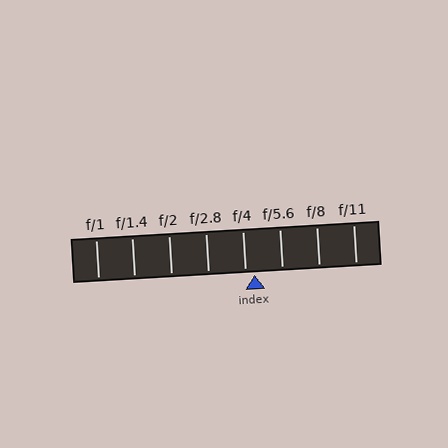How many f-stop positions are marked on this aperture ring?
There are 8 f-stop positions marked.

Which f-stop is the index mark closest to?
The index mark is closest to f/4.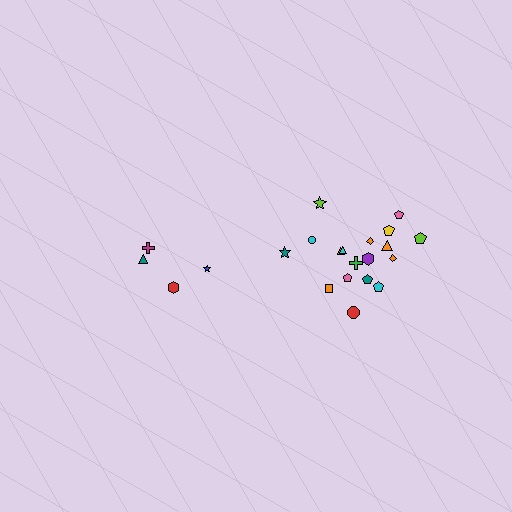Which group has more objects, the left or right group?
The right group.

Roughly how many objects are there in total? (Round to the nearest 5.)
Roughly 20 objects in total.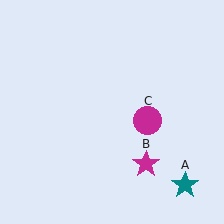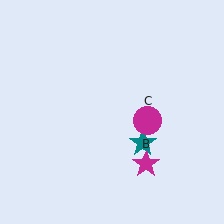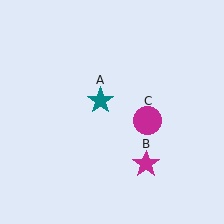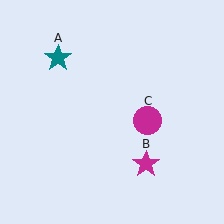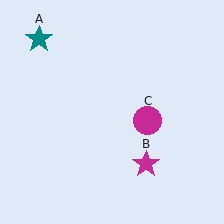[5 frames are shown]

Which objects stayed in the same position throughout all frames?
Magenta star (object B) and magenta circle (object C) remained stationary.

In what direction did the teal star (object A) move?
The teal star (object A) moved up and to the left.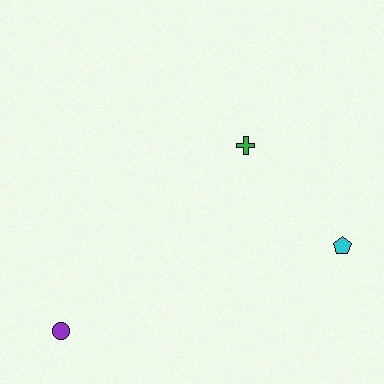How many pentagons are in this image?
There is 1 pentagon.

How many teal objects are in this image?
There are no teal objects.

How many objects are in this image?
There are 3 objects.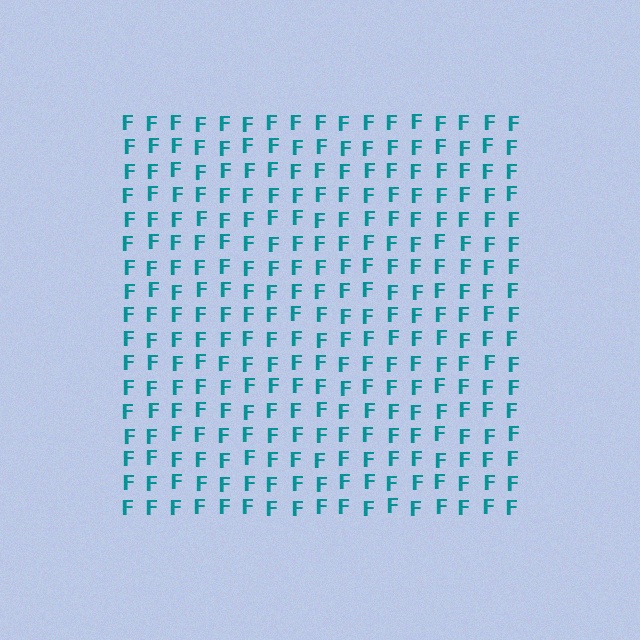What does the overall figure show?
The overall figure shows a square.